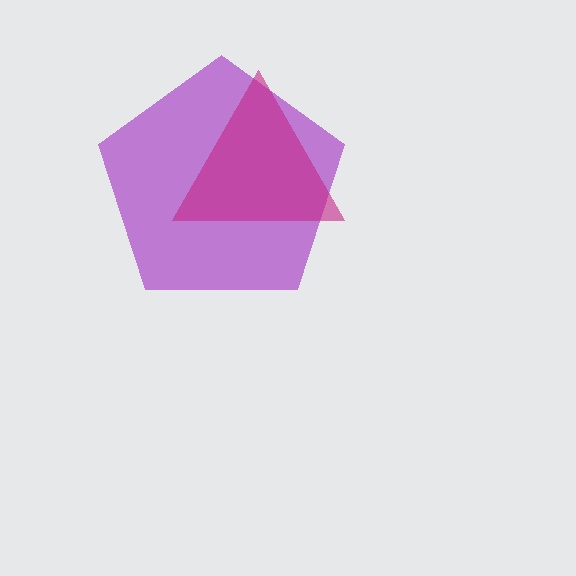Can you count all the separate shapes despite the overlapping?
Yes, there are 2 separate shapes.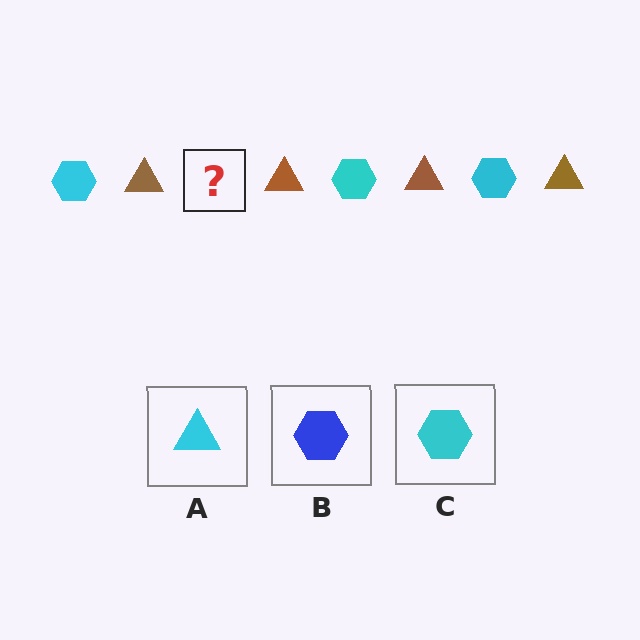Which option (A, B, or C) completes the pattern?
C.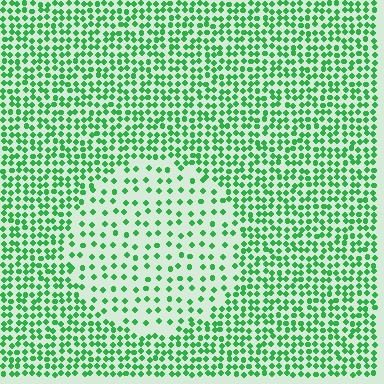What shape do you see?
I see a circle.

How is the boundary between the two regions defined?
The boundary is defined by a change in element density (approximately 2.3x ratio). All elements are the same color, size, and shape.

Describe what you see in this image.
The image contains small green elements arranged at two different densities. A circle-shaped region is visible where the elements are less densely packed than the surrounding area.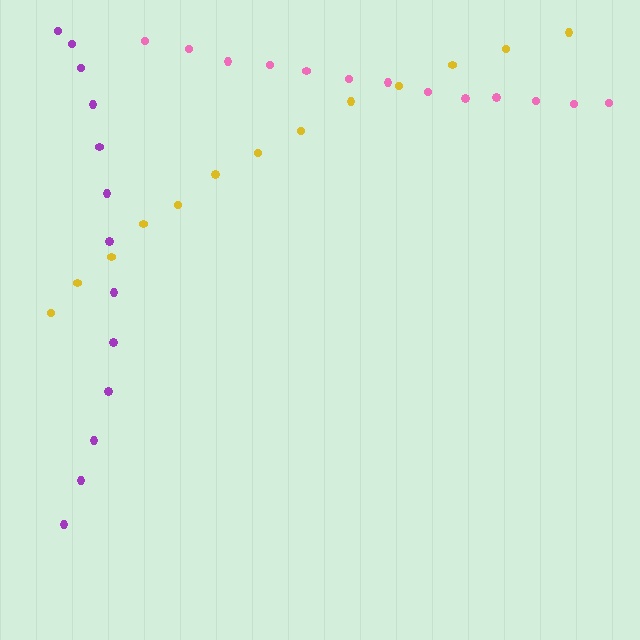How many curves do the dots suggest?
There are 3 distinct paths.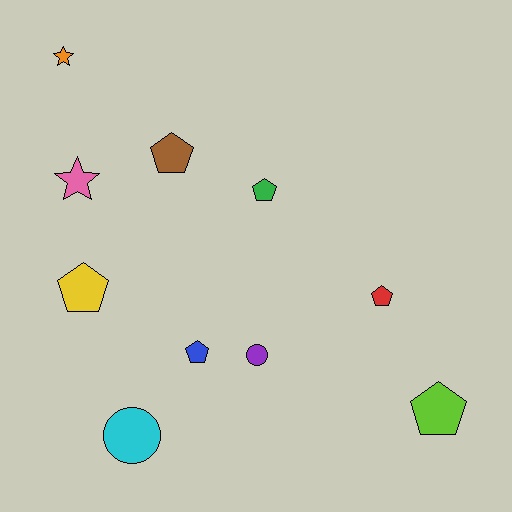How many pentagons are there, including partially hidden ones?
There are 6 pentagons.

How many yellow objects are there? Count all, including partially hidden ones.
There is 1 yellow object.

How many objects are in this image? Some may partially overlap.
There are 10 objects.